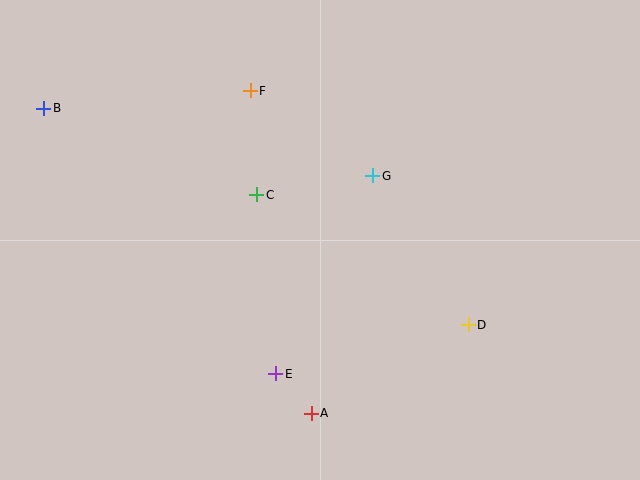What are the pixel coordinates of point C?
Point C is at (257, 195).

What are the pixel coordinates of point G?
Point G is at (373, 176).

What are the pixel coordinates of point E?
Point E is at (276, 374).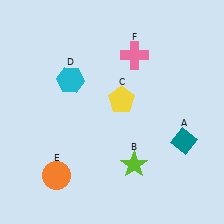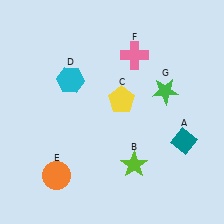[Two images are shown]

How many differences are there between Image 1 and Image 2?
There is 1 difference between the two images.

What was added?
A green star (G) was added in Image 2.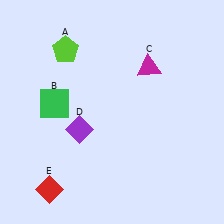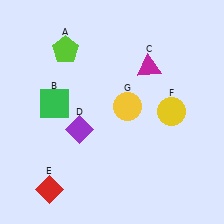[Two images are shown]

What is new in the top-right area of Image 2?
A yellow circle (G) was added in the top-right area of Image 2.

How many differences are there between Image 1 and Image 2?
There are 2 differences between the two images.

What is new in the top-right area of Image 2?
A yellow circle (F) was added in the top-right area of Image 2.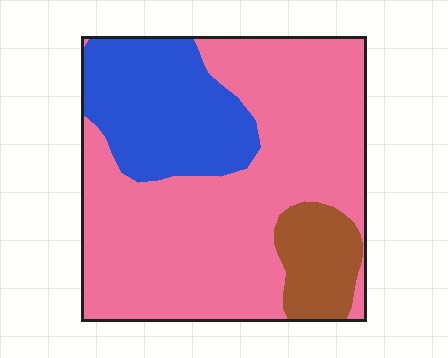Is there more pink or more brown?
Pink.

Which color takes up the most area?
Pink, at roughly 65%.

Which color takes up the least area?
Brown, at roughly 10%.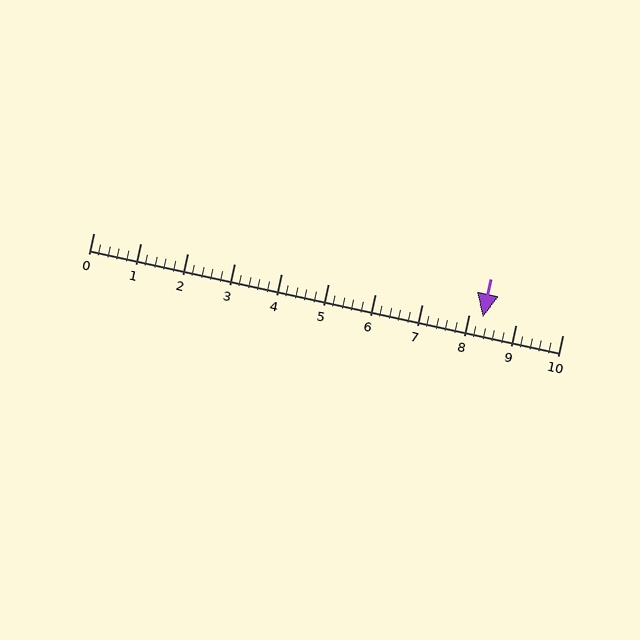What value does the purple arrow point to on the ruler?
The purple arrow points to approximately 8.3.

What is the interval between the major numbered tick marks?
The major tick marks are spaced 1 units apart.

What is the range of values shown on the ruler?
The ruler shows values from 0 to 10.